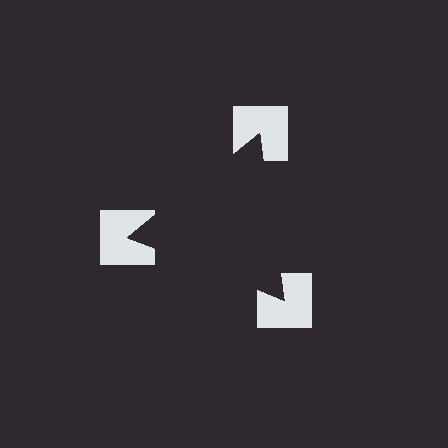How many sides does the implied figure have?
3 sides.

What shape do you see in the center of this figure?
An illusory triangle — its edges are inferred from the aligned wedge cuts in the notched squares, not physically drawn.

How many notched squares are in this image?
There are 3 — one at each vertex of the illusory triangle.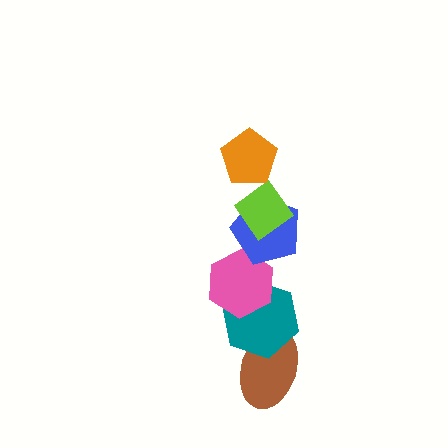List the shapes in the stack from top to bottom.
From top to bottom: the orange pentagon, the lime diamond, the blue pentagon, the pink hexagon, the teal hexagon, the brown ellipse.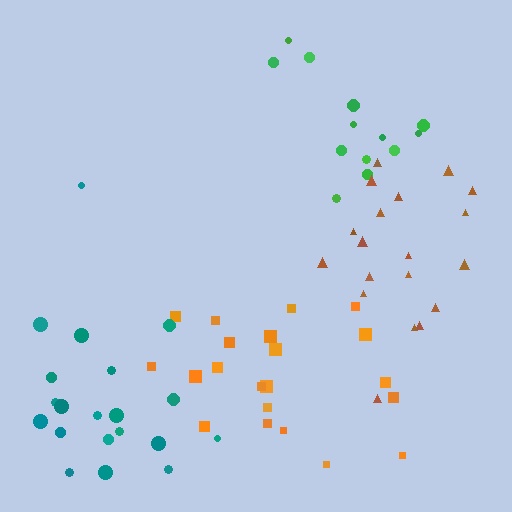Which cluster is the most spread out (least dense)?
Green.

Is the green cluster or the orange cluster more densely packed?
Orange.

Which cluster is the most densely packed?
Orange.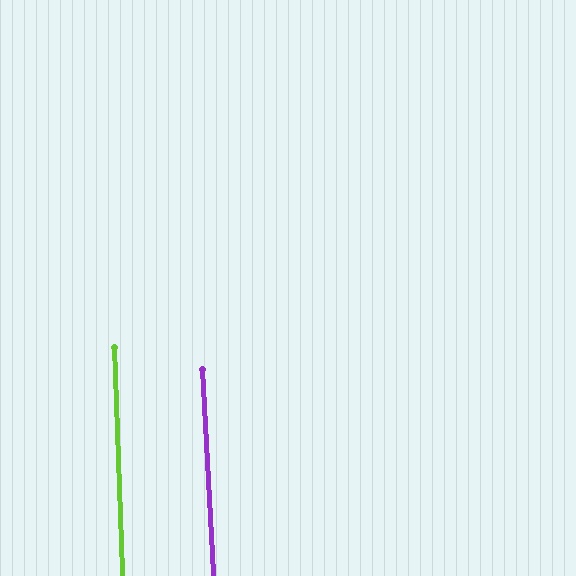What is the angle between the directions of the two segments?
Approximately 1 degree.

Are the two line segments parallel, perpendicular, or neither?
Parallel — their directions differ by only 1.1°.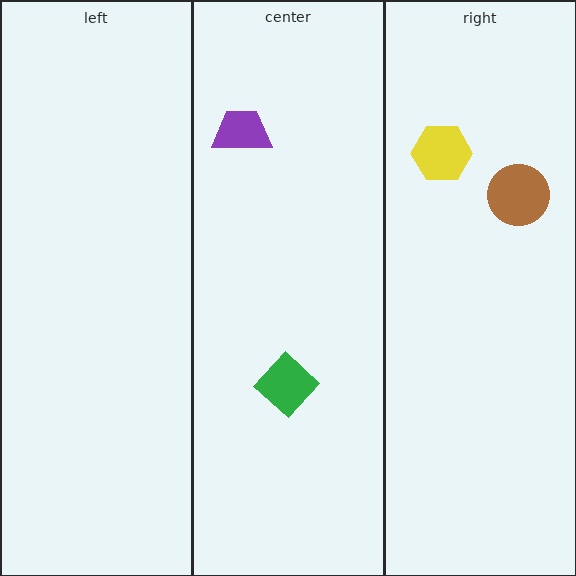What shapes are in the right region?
The yellow hexagon, the brown circle.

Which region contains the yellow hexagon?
The right region.